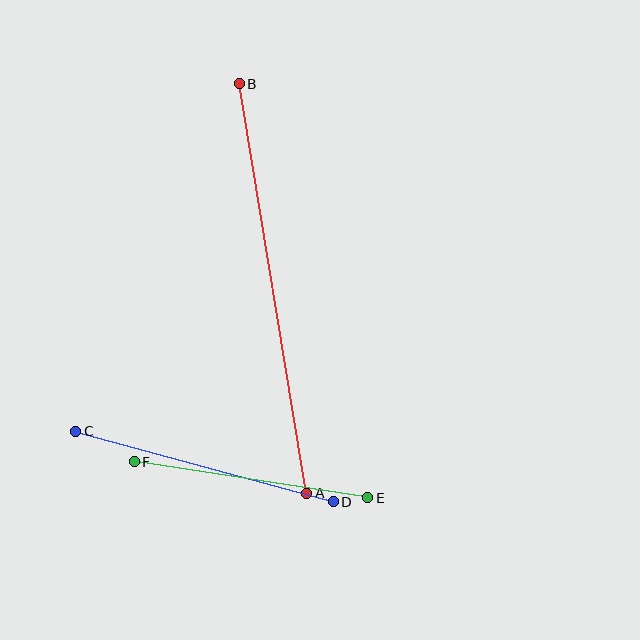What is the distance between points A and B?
The distance is approximately 415 pixels.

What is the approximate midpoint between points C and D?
The midpoint is at approximately (204, 466) pixels.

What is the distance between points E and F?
The distance is approximately 236 pixels.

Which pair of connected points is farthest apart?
Points A and B are farthest apart.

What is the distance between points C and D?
The distance is approximately 267 pixels.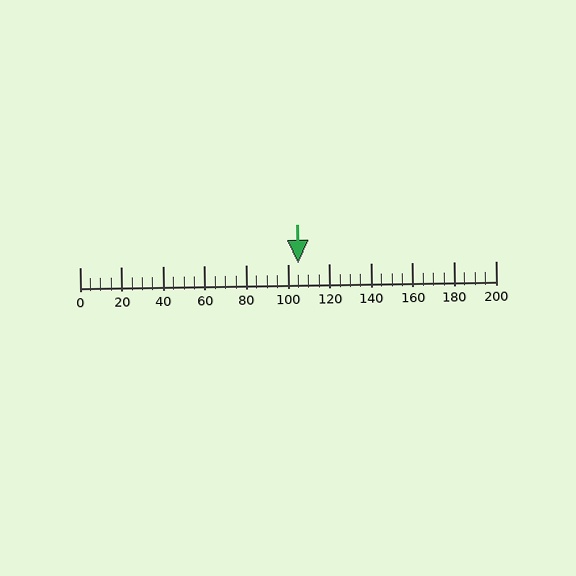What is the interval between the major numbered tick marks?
The major tick marks are spaced 20 units apart.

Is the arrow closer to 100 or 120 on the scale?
The arrow is closer to 100.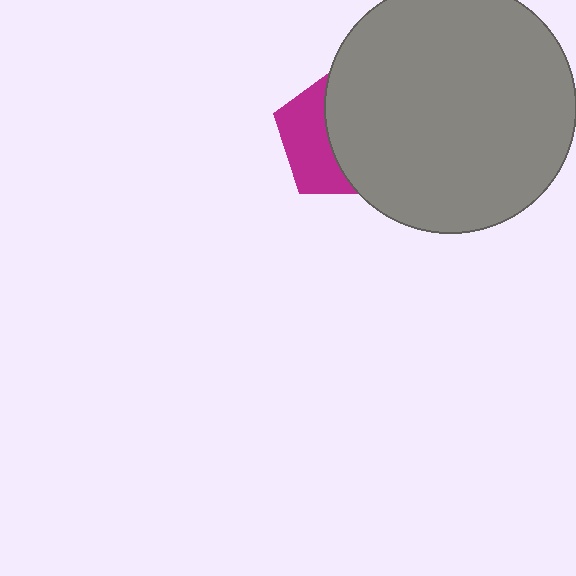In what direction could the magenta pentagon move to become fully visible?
The magenta pentagon could move left. That would shift it out from behind the gray circle entirely.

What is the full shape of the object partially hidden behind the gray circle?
The partially hidden object is a magenta pentagon.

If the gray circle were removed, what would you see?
You would see the complete magenta pentagon.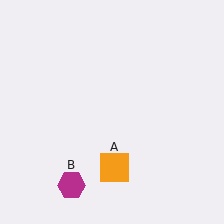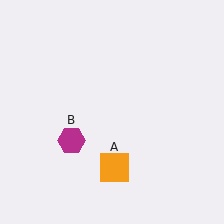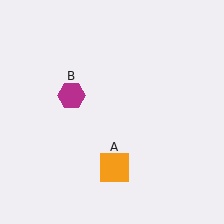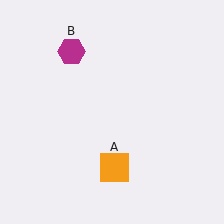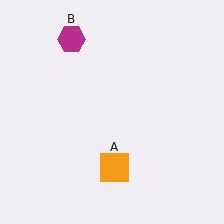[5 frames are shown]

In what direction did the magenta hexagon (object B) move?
The magenta hexagon (object B) moved up.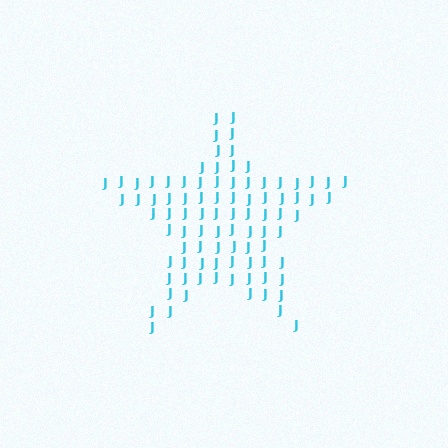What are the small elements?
The small elements are letter J's.